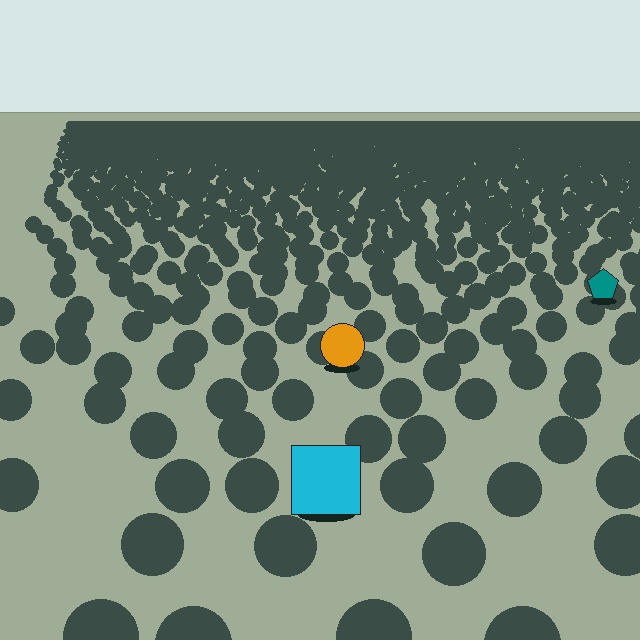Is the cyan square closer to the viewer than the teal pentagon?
Yes. The cyan square is closer — you can tell from the texture gradient: the ground texture is coarser near it.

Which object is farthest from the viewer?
The teal pentagon is farthest from the viewer. It appears smaller and the ground texture around it is denser.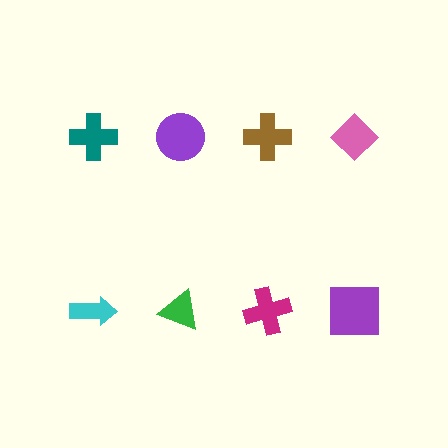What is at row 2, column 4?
A purple square.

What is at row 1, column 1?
A teal cross.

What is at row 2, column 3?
A magenta cross.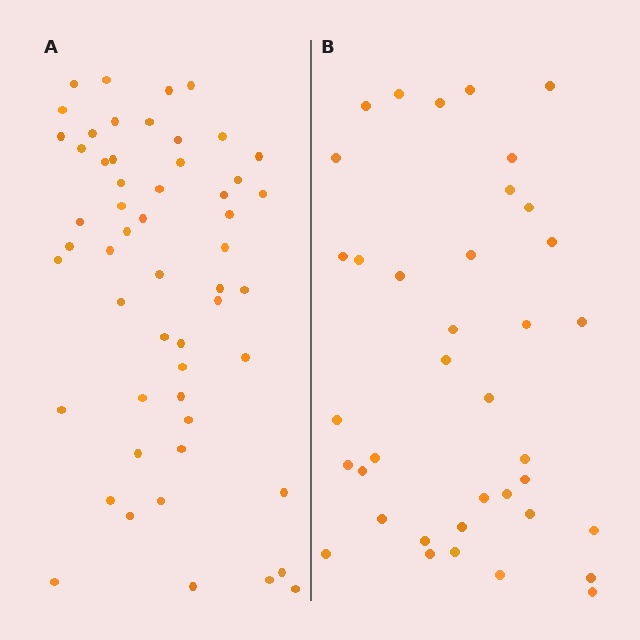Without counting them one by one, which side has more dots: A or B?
Region A (the left region) has more dots.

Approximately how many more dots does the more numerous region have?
Region A has approximately 15 more dots than region B.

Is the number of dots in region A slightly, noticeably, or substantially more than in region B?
Region A has noticeably more, but not dramatically so. The ratio is roughly 1.4 to 1.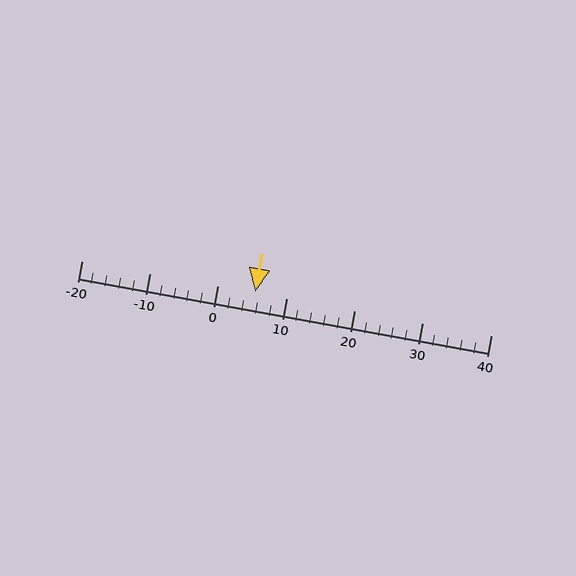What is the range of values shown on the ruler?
The ruler shows values from -20 to 40.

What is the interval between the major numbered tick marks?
The major tick marks are spaced 10 units apart.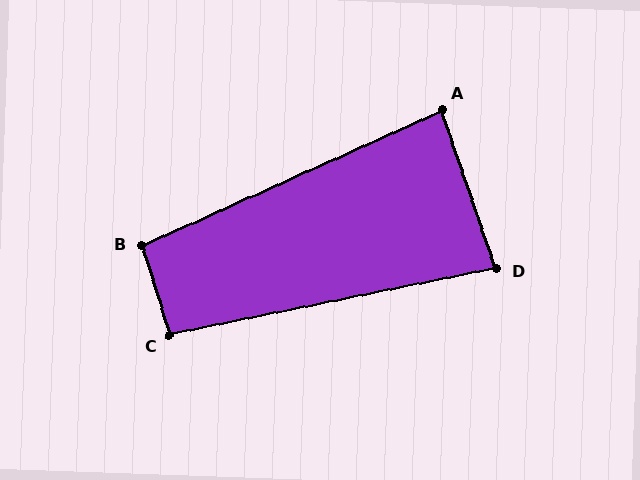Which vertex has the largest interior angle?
B, at approximately 97 degrees.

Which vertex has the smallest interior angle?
D, at approximately 83 degrees.